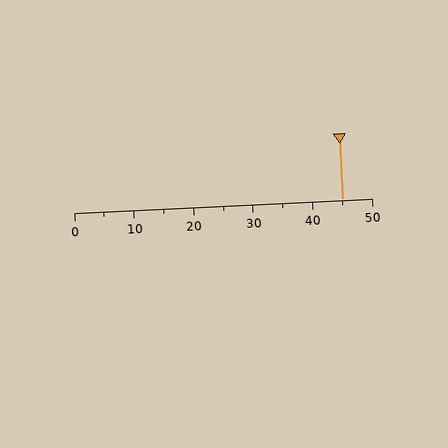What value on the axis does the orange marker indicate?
The marker indicates approximately 45.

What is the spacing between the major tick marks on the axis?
The major ticks are spaced 10 apart.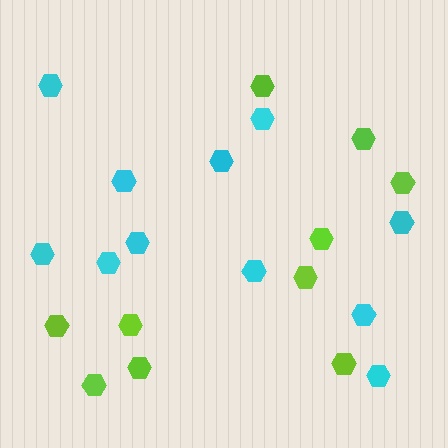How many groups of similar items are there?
There are 2 groups: one group of lime hexagons (10) and one group of cyan hexagons (11).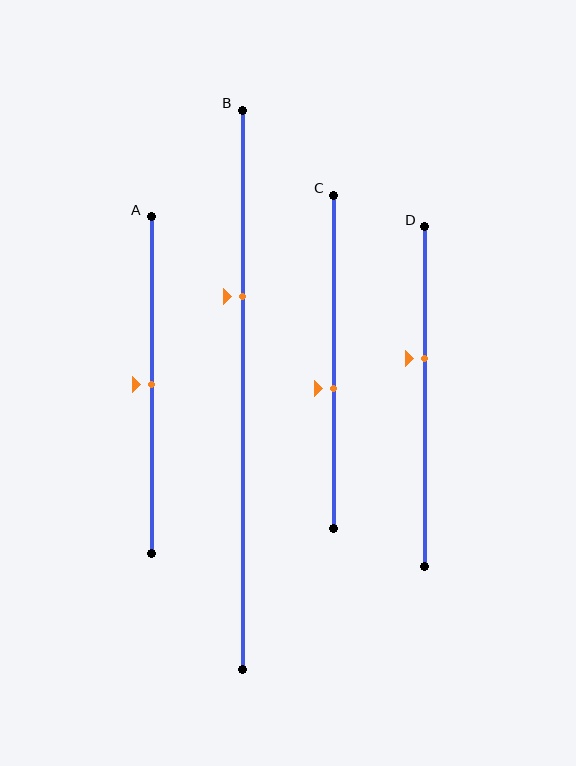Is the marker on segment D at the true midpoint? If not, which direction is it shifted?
No, the marker on segment D is shifted upward by about 11% of the segment length.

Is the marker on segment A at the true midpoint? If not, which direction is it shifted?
Yes, the marker on segment A is at the true midpoint.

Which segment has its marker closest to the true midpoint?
Segment A has its marker closest to the true midpoint.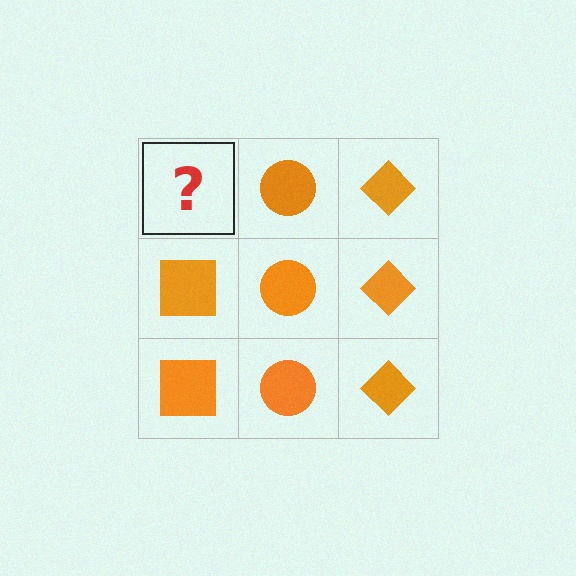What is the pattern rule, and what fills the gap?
The rule is that each column has a consistent shape. The gap should be filled with an orange square.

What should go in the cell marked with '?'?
The missing cell should contain an orange square.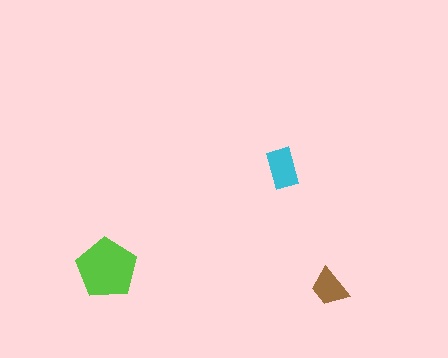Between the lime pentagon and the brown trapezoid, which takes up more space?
The lime pentagon.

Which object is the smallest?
The brown trapezoid.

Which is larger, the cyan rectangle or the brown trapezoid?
The cyan rectangle.